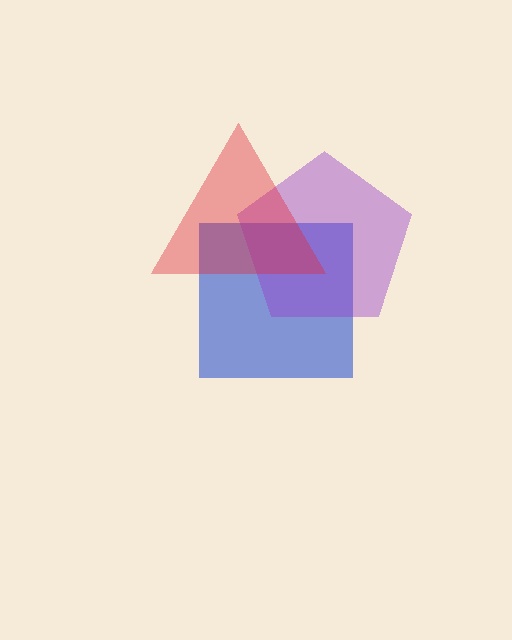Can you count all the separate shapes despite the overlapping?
Yes, there are 3 separate shapes.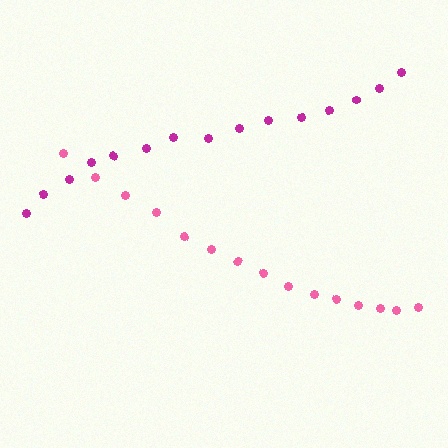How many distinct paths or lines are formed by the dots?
There are 2 distinct paths.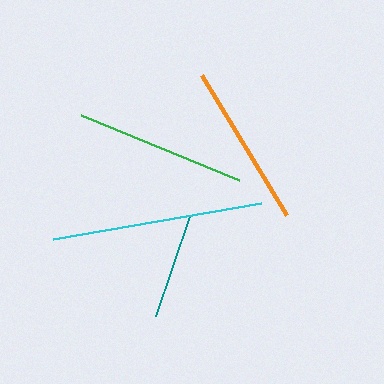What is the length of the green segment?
The green segment is approximately 172 pixels long.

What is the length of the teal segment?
The teal segment is approximately 106 pixels long.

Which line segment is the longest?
The cyan line is the longest at approximately 211 pixels.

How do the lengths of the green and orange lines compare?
The green and orange lines are approximately the same length.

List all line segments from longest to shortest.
From longest to shortest: cyan, green, orange, teal.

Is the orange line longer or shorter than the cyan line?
The cyan line is longer than the orange line.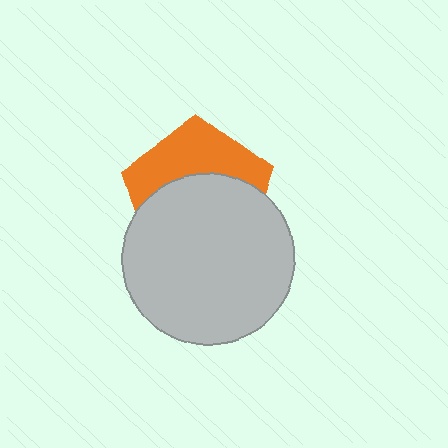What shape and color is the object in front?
The object in front is a light gray circle.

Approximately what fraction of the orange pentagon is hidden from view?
Roughly 59% of the orange pentagon is hidden behind the light gray circle.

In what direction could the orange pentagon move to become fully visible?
The orange pentagon could move up. That would shift it out from behind the light gray circle entirely.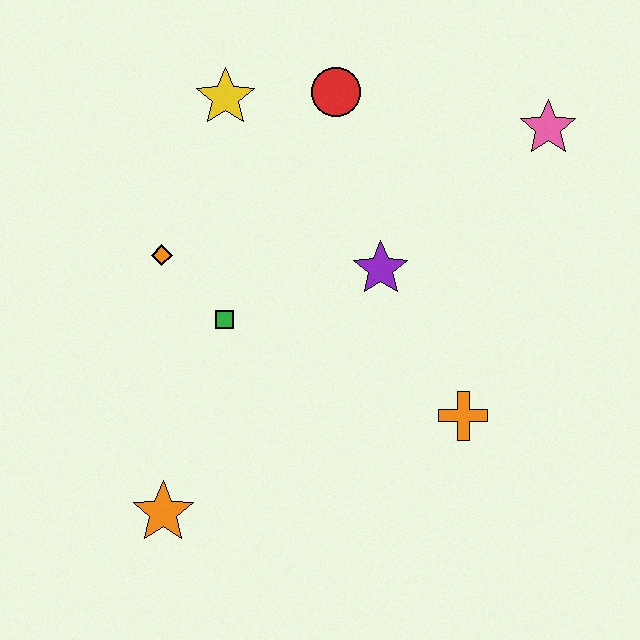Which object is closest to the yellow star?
The red circle is closest to the yellow star.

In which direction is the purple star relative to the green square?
The purple star is to the right of the green square.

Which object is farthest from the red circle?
The orange star is farthest from the red circle.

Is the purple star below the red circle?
Yes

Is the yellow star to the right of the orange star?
Yes